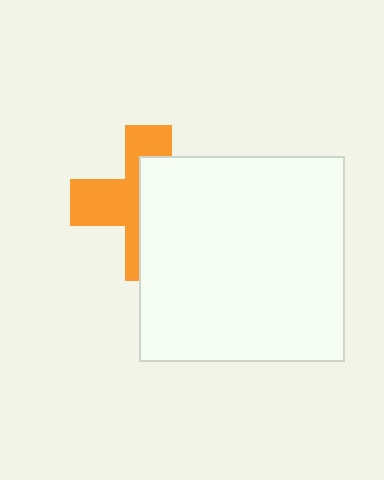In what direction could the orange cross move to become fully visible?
The orange cross could move left. That would shift it out from behind the white square entirely.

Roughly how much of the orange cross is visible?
About half of it is visible (roughly 47%).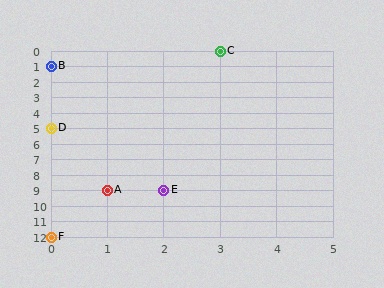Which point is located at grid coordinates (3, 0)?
Point C is at (3, 0).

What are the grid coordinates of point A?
Point A is at grid coordinates (1, 9).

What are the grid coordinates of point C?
Point C is at grid coordinates (3, 0).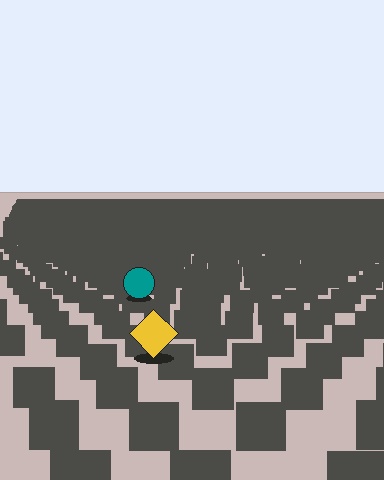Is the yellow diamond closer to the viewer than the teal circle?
Yes. The yellow diamond is closer — you can tell from the texture gradient: the ground texture is coarser near it.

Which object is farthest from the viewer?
The teal circle is farthest from the viewer. It appears smaller and the ground texture around it is denser.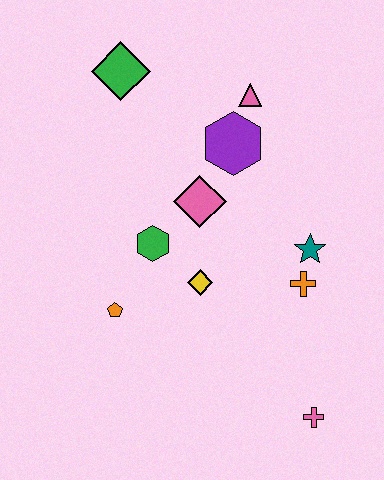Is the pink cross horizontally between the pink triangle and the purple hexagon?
No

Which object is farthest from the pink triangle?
The pink cross is farthest from the pink triangle.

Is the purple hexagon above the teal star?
Yes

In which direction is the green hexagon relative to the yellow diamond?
The green hexagon is to the left of the yellow diamond.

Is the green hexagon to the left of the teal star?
Yes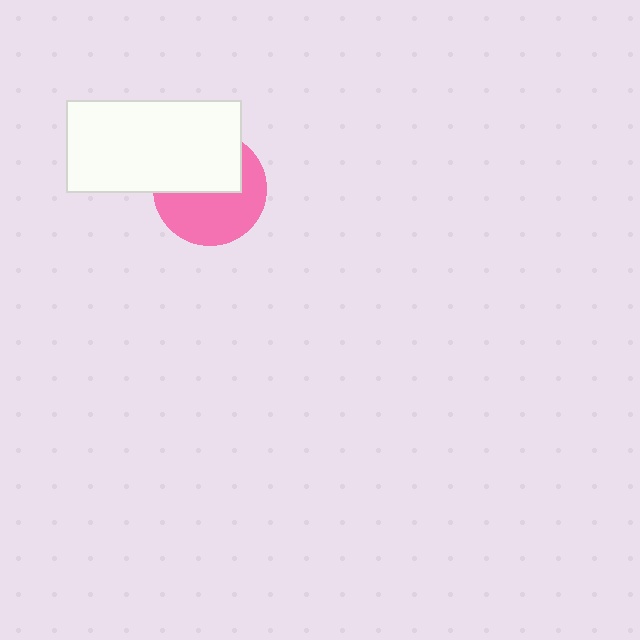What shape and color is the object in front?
The object in front is a white rectangle.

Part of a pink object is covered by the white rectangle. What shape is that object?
It is a circle.